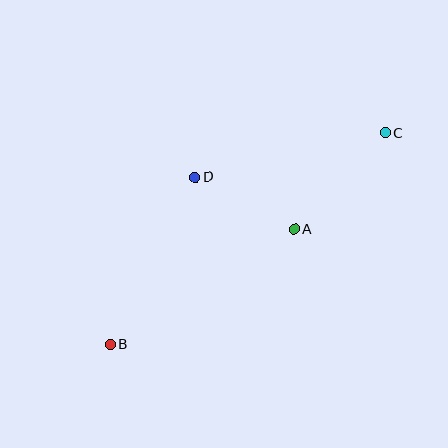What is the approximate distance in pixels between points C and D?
The distance between C and D is approximately 195 pixels.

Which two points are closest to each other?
Points A and D are closest to each other.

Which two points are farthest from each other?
Points B and C are farthest from each other.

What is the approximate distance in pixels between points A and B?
The distance between A and B is approximately 217 pixels.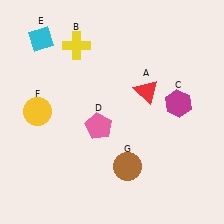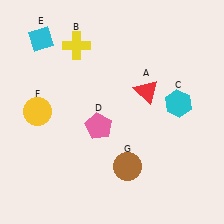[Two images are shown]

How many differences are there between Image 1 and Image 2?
There is 1 difference between the two images.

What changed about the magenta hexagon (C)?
In Image 1, C is magenta. In Image 2, it changed to cyan.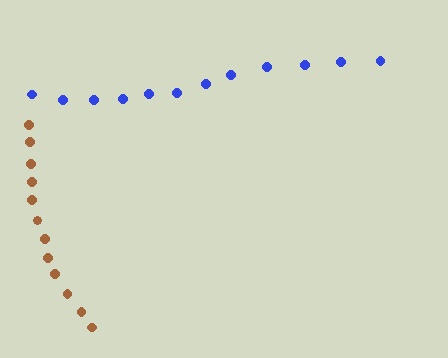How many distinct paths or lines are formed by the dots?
There are 2 distinct paths.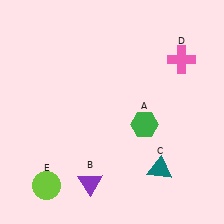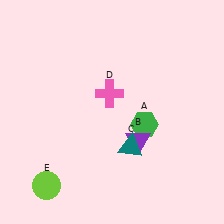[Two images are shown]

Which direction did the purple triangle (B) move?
The purple triangle (B) moved right.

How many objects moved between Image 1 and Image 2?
3 objects moved between the two images.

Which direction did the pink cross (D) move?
The pink cross (D) moved left.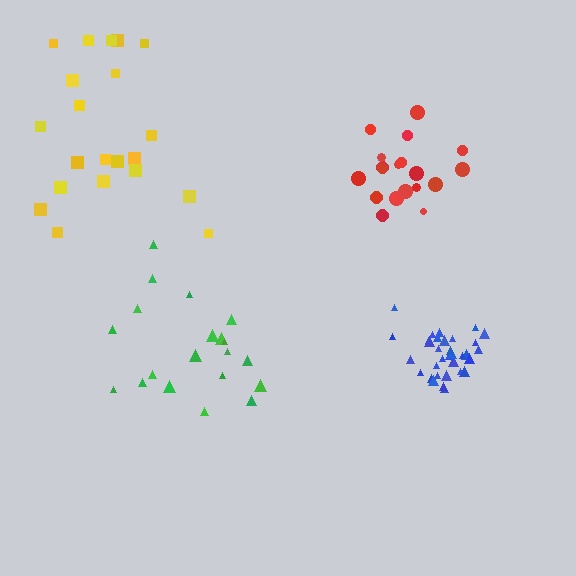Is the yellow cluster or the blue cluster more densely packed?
Blue.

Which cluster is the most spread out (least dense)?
Yellow.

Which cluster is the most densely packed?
Blue.